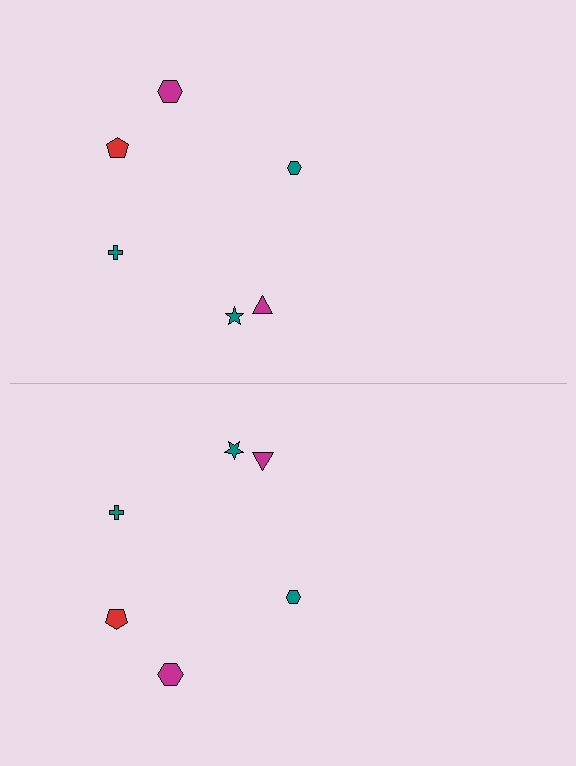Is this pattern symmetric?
Yes, this pattern has bilateral (reflection) symmetry.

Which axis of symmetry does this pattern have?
The pattern has a horizontal axis of symmetry running through the center of the image.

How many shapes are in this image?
There are 12 shapes in this image.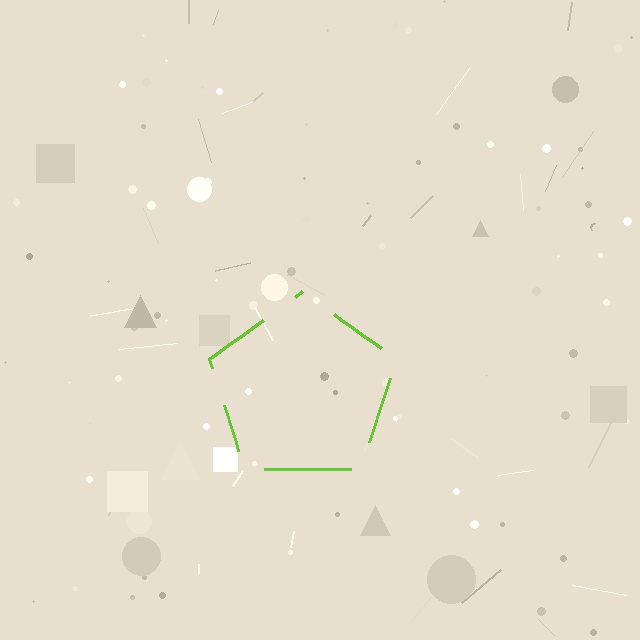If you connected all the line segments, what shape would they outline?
They would outline a pentagon.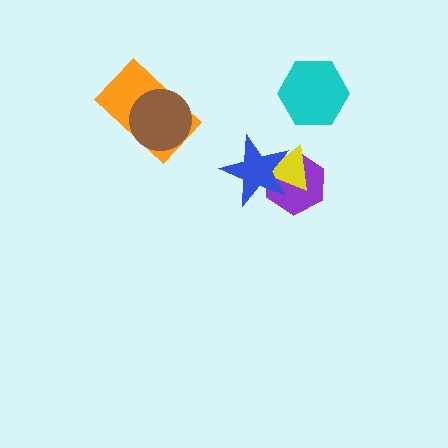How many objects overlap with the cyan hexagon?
0 objects overlap with the cyan hexagon.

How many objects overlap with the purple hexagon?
2 objects overlap with the purple hexagon.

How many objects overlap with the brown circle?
1 object overlaps with the brown circle.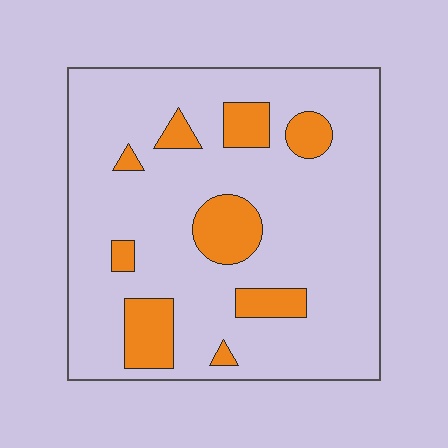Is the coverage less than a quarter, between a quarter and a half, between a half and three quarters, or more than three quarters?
Less than a quarter.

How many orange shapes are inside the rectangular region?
9.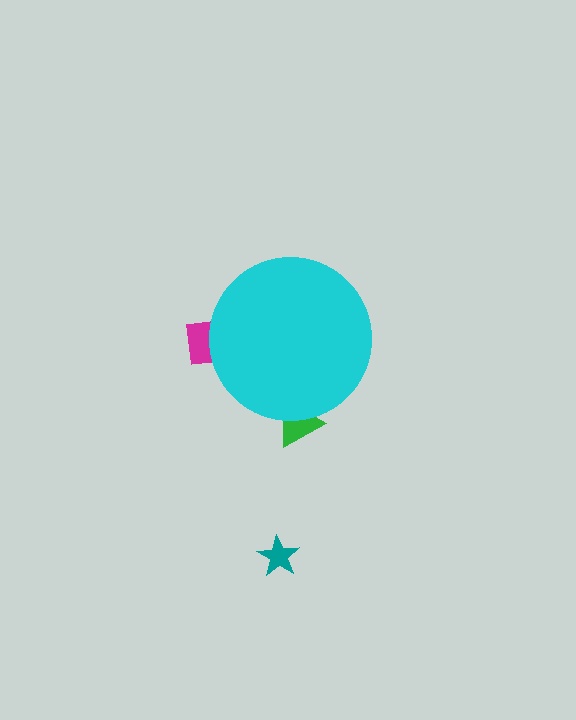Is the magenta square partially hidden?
Yes, the magenta square is partially hidden behind the cyan circle.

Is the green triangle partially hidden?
Yes, the green triangle is partially hidden behind the cyan circle.